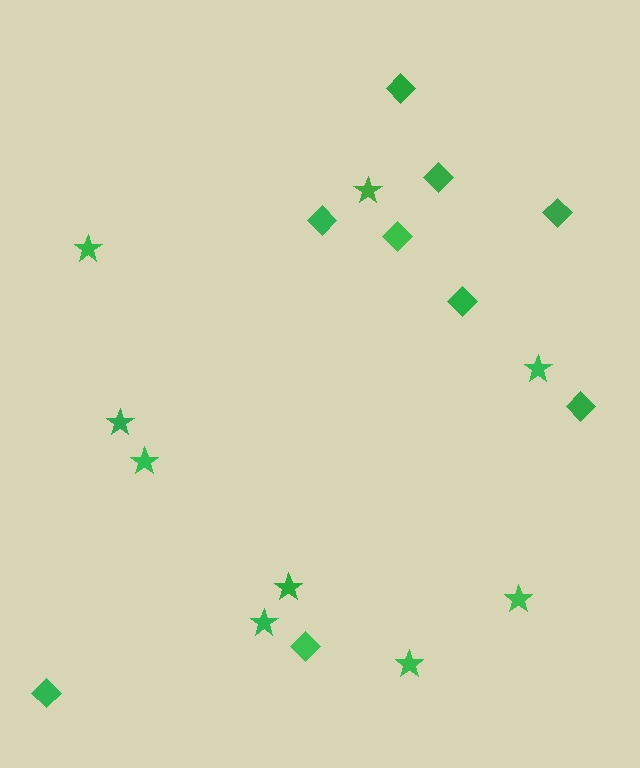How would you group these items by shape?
There are 2 groups: one group of stars (9) and one group of diamonds (9).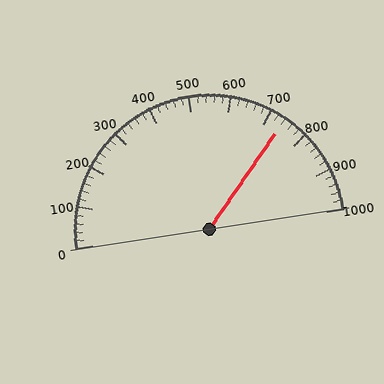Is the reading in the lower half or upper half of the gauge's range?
The reading is in the upper half of the range (0 to 1000).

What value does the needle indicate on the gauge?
The needle indicates approximately 740.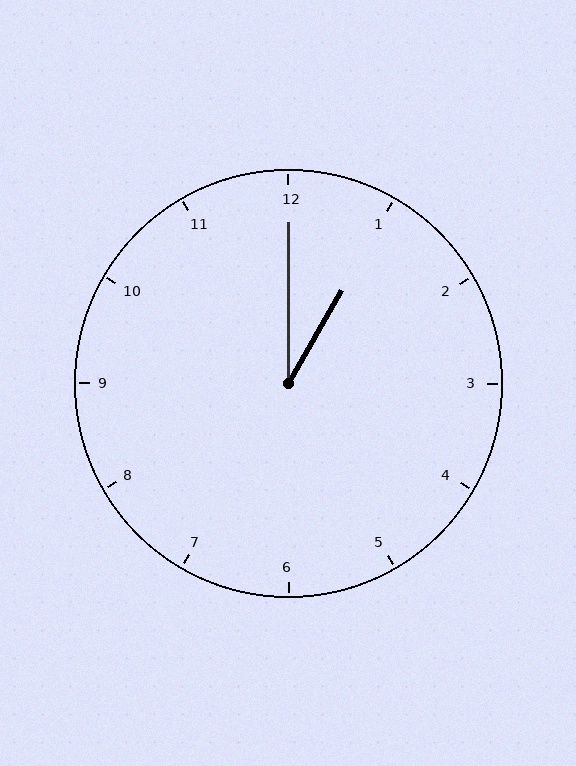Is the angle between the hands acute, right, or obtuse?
It is acute.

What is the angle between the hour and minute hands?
Approximately 30 degrees.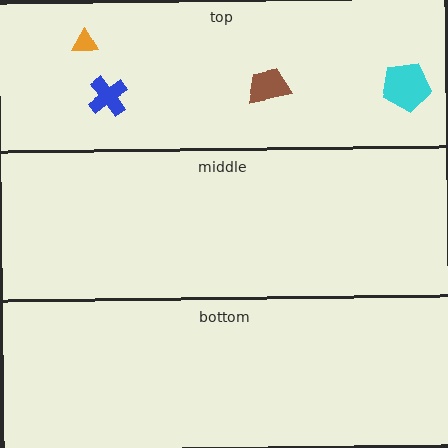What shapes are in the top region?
The blue cross, the cyan pentagon, the brown trapezoid, the orange triangle.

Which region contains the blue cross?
The top region.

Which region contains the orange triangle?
The top region.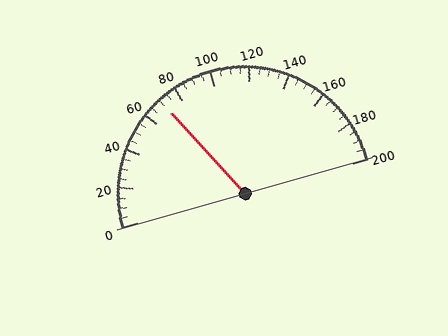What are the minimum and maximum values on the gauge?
The gauge ranges from 0 to 200.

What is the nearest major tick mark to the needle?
The nearest major tick mark is 80.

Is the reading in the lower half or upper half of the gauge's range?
The reading is in the lower half of the range (0 to 200).